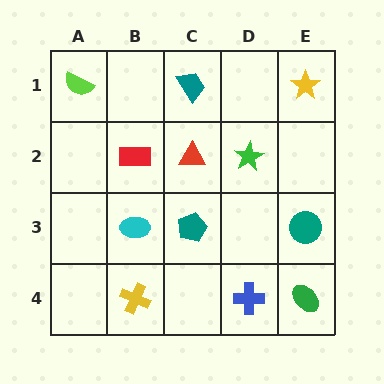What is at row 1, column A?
A lime semicircle.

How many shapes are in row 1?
3 shapes.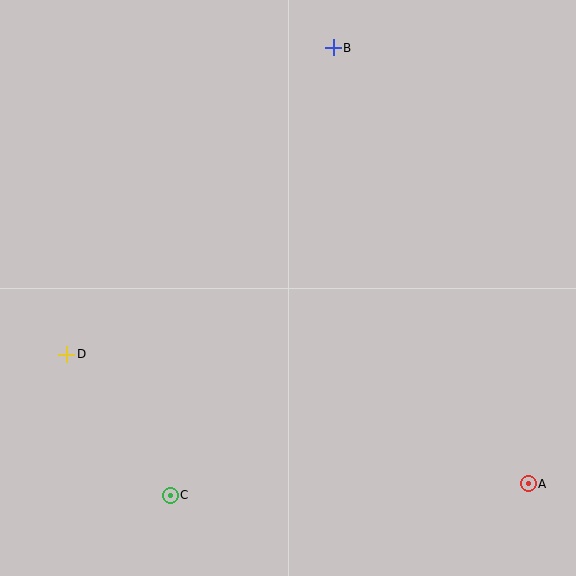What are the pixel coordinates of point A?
Point A is at (528, 484).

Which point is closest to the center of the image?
Point D at (67, 354) is closest to the center.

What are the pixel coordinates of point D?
Point D is at (67, 354).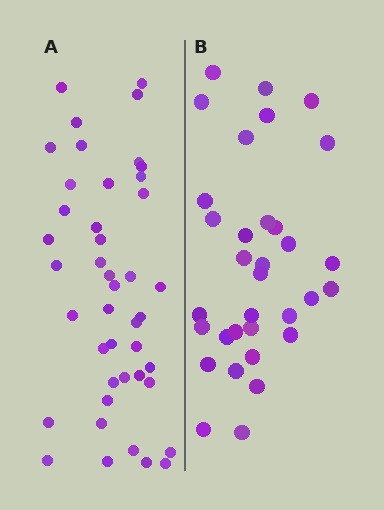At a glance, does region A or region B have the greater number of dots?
Region A (the left region) has more dots.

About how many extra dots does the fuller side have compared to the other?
Region A has roughly 10 or so more dots than region B.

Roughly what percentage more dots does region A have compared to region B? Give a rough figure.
About 30% more.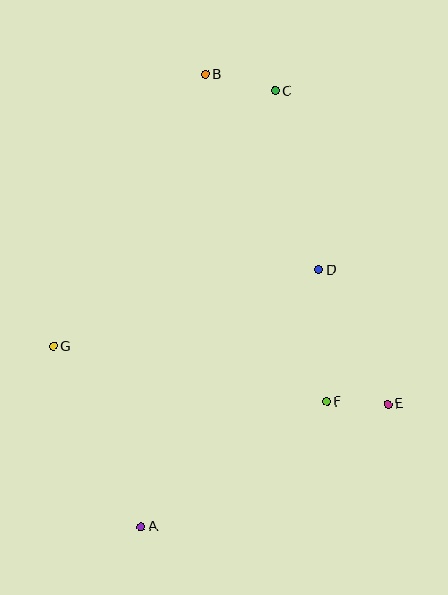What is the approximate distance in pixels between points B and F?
The distance between B and F is approximately 349 pixels.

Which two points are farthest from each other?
Points A and B are farthest from each other.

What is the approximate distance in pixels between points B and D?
The distance between B and D is approximately 226 pixels.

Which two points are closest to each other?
Points E and F are closest to each other.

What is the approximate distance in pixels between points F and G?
The distance between F and G is approximately 279 pixels.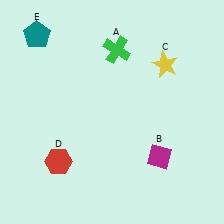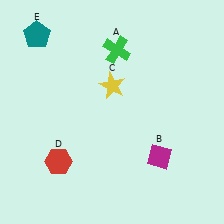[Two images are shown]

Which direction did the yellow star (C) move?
The yellow star (C) moved left.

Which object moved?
The yellow star (C) moved left.